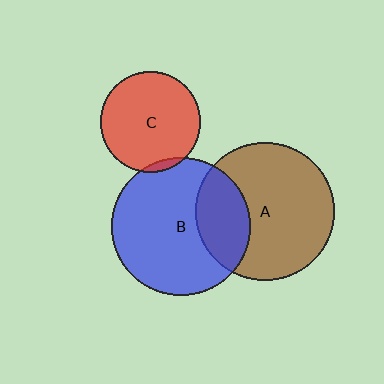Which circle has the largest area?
Circle B (blue).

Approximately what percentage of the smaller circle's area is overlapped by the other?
Approximately 5%.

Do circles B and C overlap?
Yes.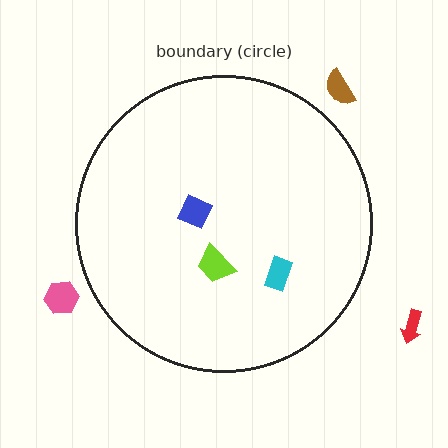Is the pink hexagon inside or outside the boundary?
Outside.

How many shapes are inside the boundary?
3 inside, 3 outside.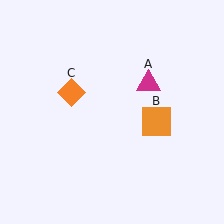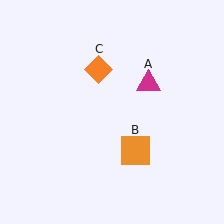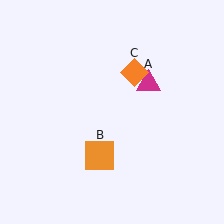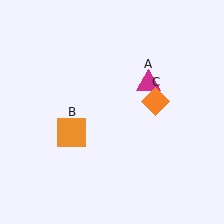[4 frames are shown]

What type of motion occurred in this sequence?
The orange square (object B), orange diamond (object C) rotated clockwise around the center of the scene.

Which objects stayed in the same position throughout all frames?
Magenta triangle (object A) remained stationary.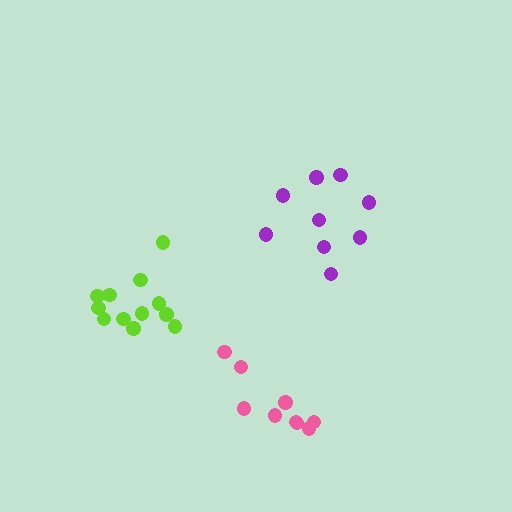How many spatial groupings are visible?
There are 3 spatial groupings.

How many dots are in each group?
Group 1: 9 dots, Group 2: 9 dots, Group 3: 12 dots (30 total).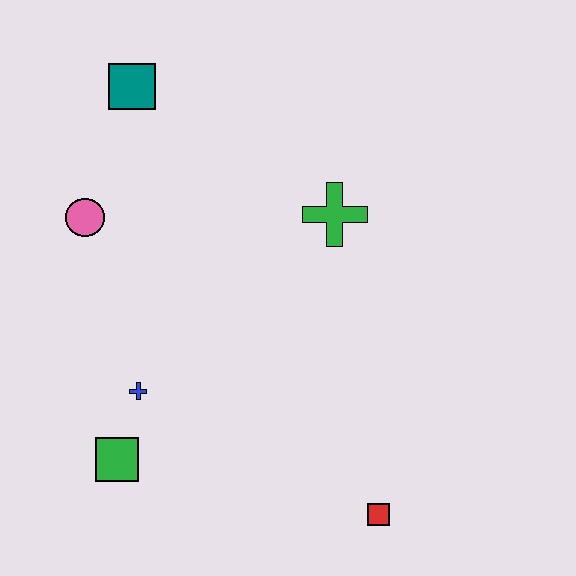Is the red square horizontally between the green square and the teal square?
No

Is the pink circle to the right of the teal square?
No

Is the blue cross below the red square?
No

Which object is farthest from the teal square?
The red square is farthest from the teal square.